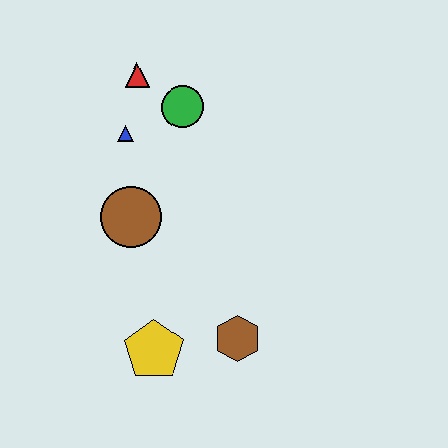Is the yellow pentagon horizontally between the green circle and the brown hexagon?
No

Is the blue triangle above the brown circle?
Yes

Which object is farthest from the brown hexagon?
The red triangle is farthest from the brown hexagon.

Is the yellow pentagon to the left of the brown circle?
No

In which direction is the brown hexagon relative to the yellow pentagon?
The brown hexagon is to the right of the yellow pentagon.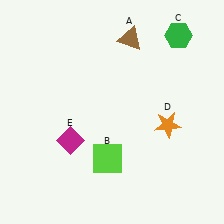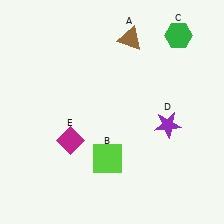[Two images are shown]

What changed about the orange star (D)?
In Image 1, D is orange. In Image 2, it changed to purple.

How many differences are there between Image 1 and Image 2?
There is 1 difference between the two images.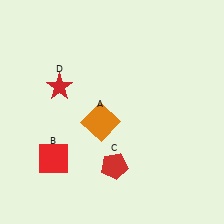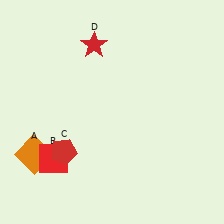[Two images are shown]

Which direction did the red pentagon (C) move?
The red pentagon (C) moved left.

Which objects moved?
The objects that moved are: the orange square (A), the red pentagon (C), the red star (D).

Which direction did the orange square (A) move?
The orange square (A) moved left.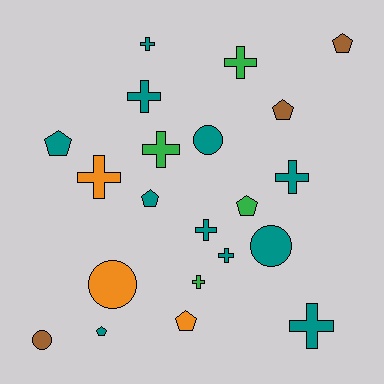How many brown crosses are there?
There are no brown crosses.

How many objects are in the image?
There are 21 objects.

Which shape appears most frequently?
Cross, with 10 objects.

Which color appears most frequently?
Teal, with 11 objects.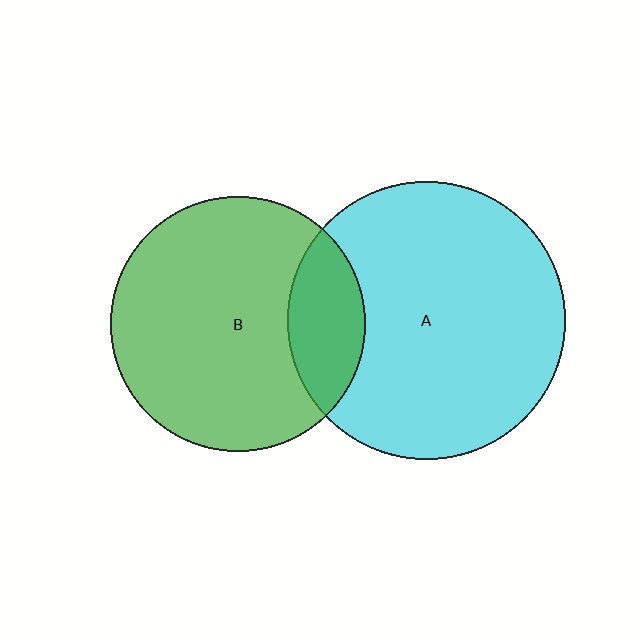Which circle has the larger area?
Circle A (cyan).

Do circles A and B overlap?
Yes.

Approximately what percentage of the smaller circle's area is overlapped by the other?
Approximately 20%.